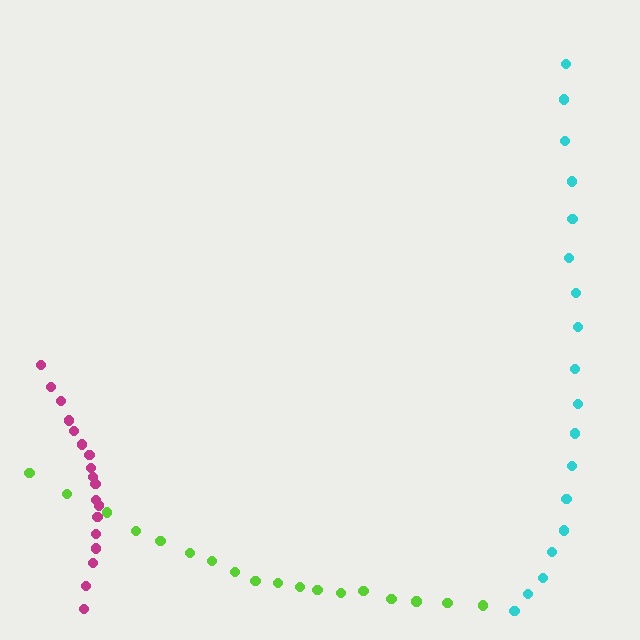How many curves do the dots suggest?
There are 3 distinct paths.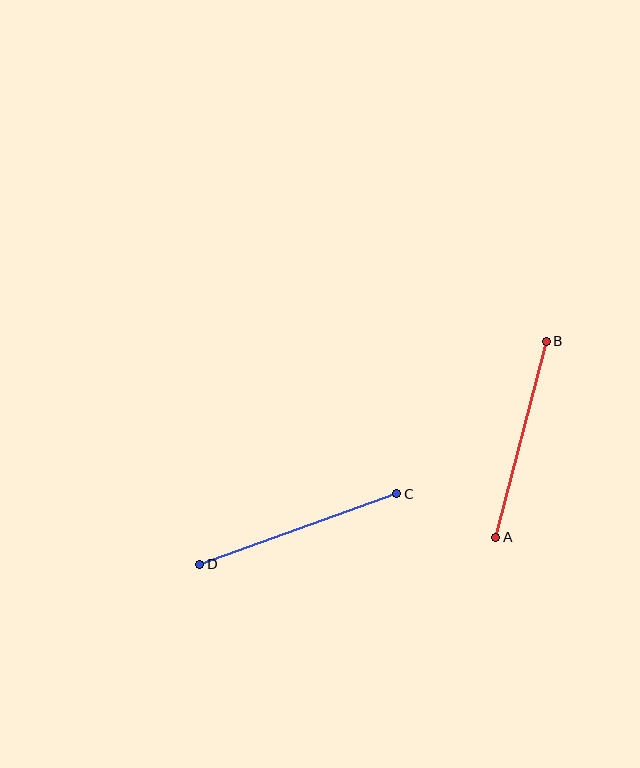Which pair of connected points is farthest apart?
Points C and D are farthest apart.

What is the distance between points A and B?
The distance is approximately 203 pixels.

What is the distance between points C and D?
The distance is approximately 209 pixels.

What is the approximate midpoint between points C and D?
The midpoint is at approximately (298, 529) pixels.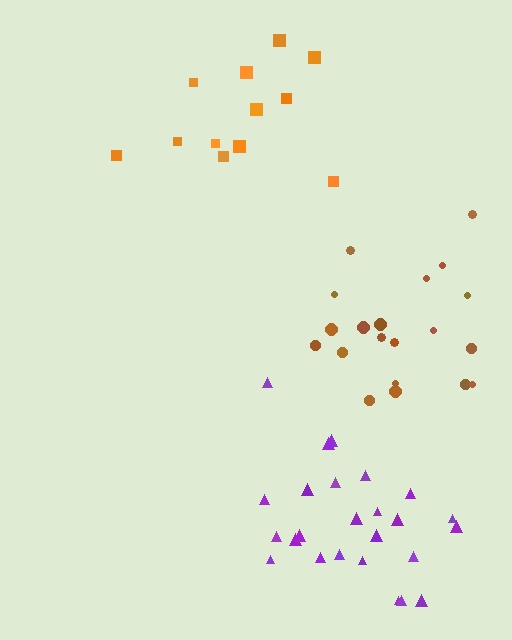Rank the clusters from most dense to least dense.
purple, brown, orange.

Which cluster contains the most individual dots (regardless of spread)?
Purple (25).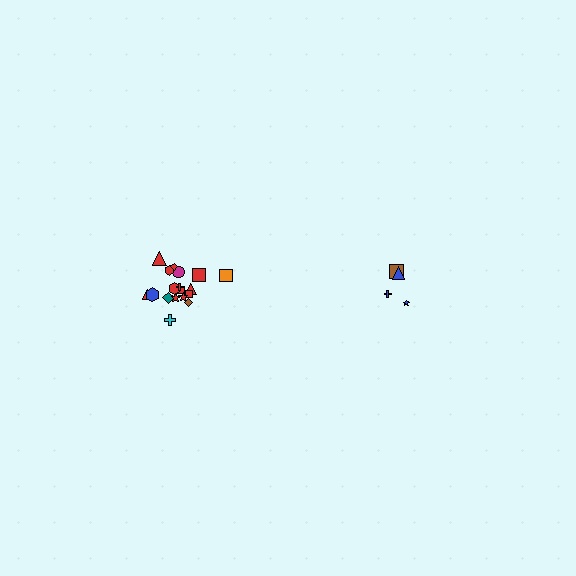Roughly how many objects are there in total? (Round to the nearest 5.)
Roughly 20 objects in total.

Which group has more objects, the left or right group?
The left group.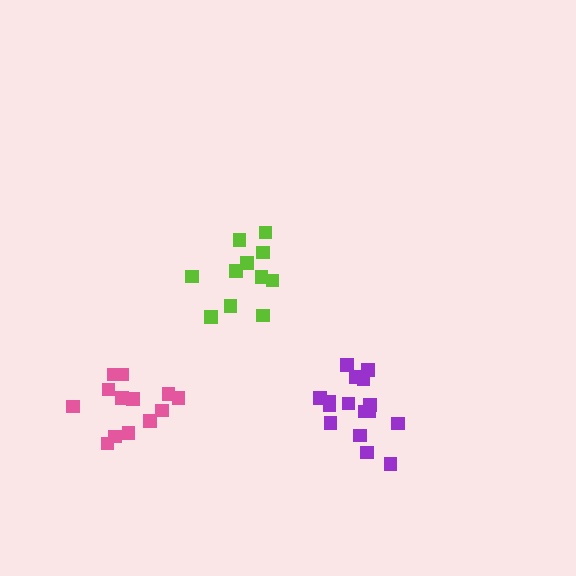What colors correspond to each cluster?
The clusters are colored: lime, pink, purple.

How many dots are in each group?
Group 1: 11 dots, Group 2: 13 dots, Group 3: 16 dots (40 total).